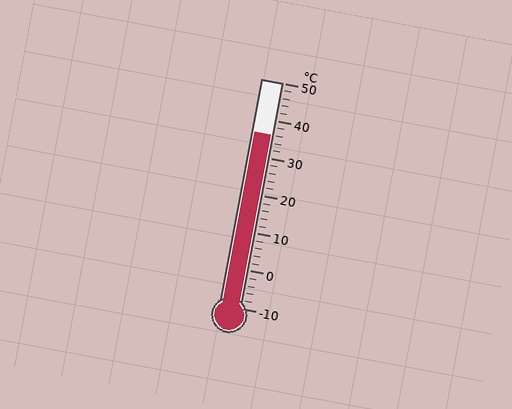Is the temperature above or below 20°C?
The temperature is above 20°C.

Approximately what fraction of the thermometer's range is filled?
The thermometer is filled to approximately 75% of its range.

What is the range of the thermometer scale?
The thermometer scale ranges from -10°C to 50°C.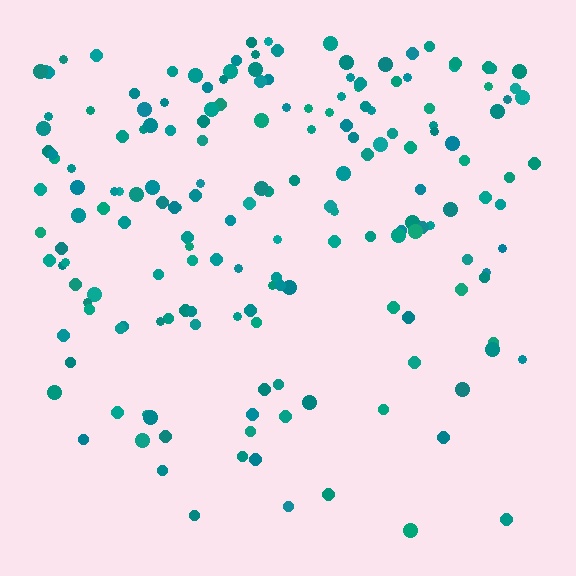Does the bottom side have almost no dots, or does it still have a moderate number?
Still a moderate number, just noticeably fewer than the top.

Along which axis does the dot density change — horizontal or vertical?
Vertical.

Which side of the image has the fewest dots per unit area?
The bottom.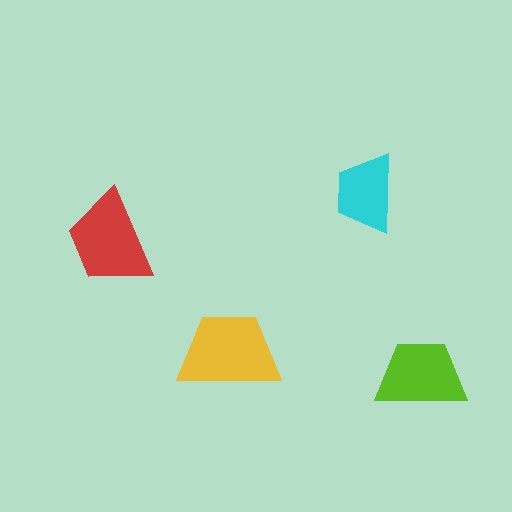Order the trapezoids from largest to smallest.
the yellow one, the red one, the lime one, the cyan one.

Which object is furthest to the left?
The red trapezoid is leftmost.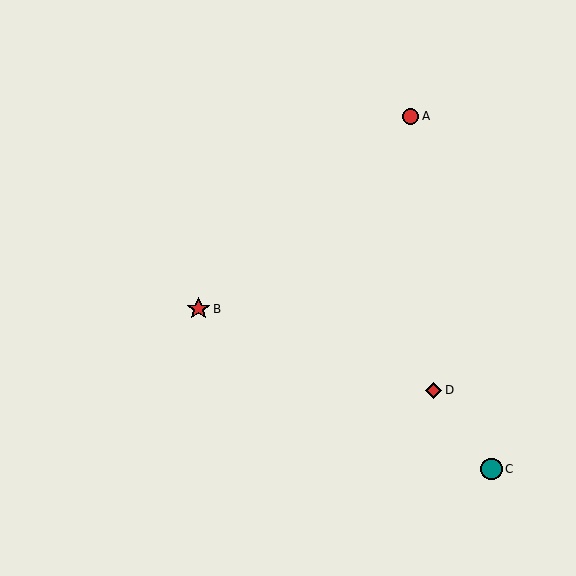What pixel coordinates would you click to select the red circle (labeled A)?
Click at (411, 116) to select the red circle A.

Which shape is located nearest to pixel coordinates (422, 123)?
The red circle (labeled A) at (411, 116) is nearest to that location.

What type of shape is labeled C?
Shape C is a teal circle.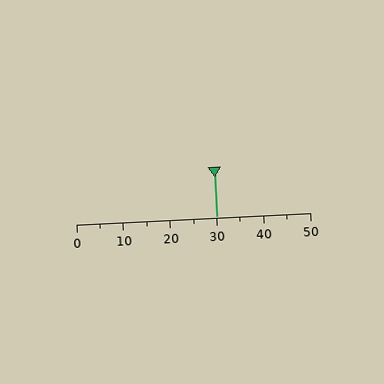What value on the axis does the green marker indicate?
The marker indicates approximately 30.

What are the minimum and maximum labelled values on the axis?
The axis runs from 0 to 50.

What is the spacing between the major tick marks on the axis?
The major ticks are spaced 10 apart.